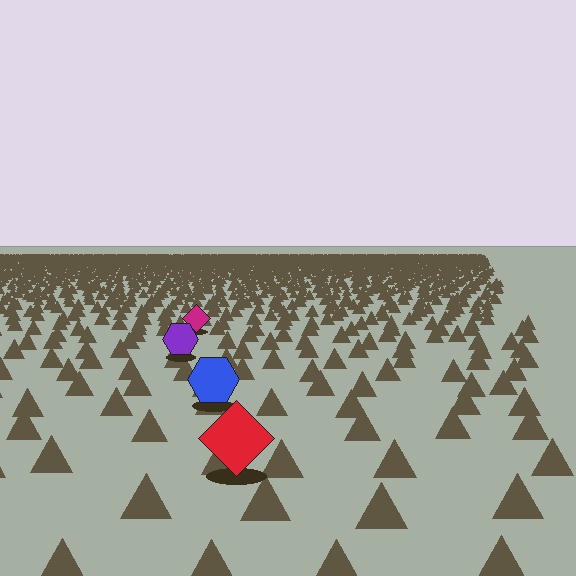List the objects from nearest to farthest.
From nearest to farthest: the red diamond, the blue hexagon, the purple hexagon, the magenta diamond.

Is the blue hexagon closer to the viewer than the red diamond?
No. The red diamond is closer — you can tell from the texture gradient: the ground texture is coarser near it.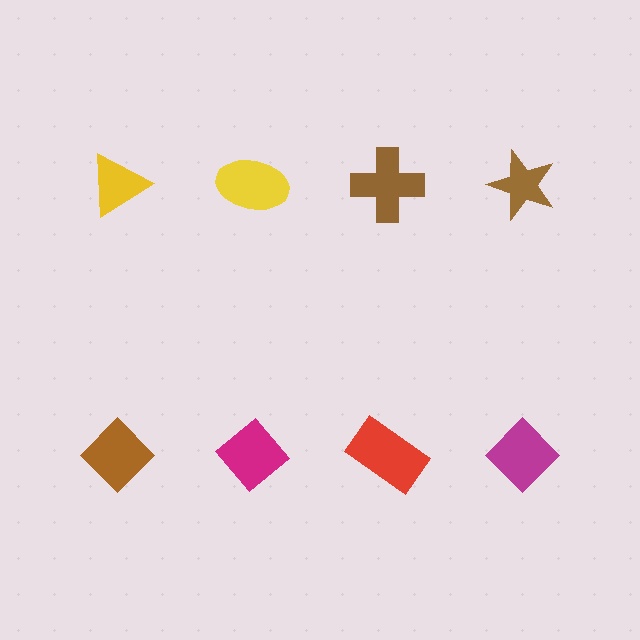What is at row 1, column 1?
A yellow triangle.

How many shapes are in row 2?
4 shapes.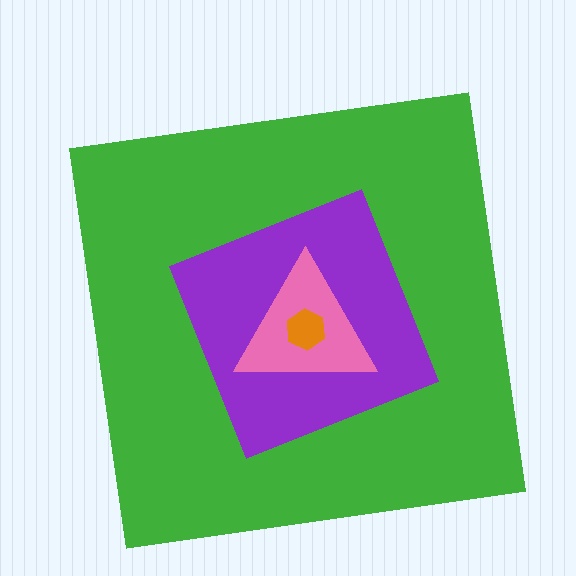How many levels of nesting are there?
4.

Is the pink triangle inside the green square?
Yes.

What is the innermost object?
The orange hexagon.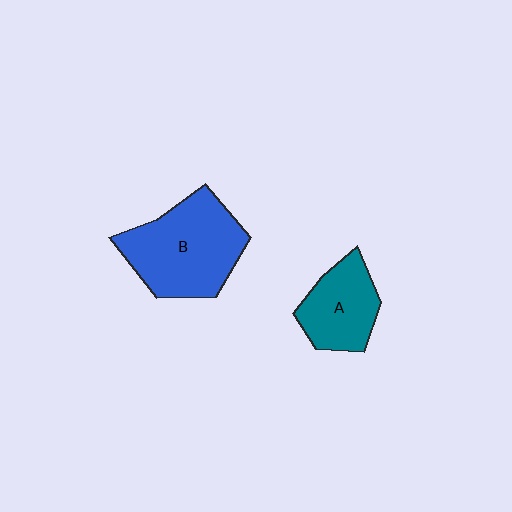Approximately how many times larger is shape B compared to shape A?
Approximately 1.6 times.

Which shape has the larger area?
Shape B (blue).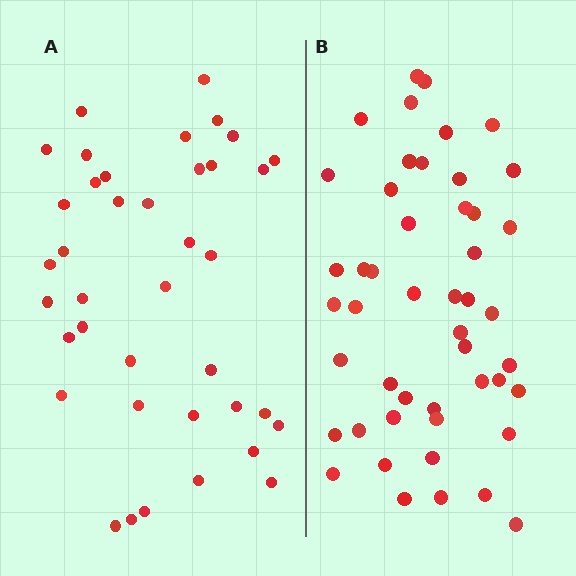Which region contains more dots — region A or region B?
Region B (the right region) has more dots.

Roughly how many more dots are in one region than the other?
Region B has roughly 8 or so more dots than region A.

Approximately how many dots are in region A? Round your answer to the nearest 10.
About 40 dots. (The exact count is 39, which rounds to 40.)